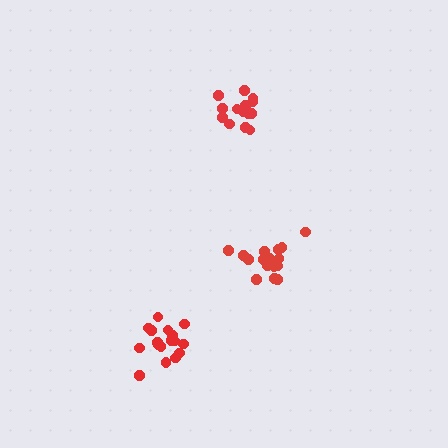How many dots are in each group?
Group 1: 17 dots, Group 2: 14 dots, Group 3: 17 dots (48 total).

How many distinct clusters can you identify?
There are 3 distinct clusters.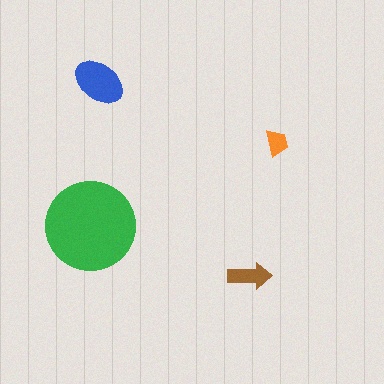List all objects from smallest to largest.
The orange trapezoid, the brown arrow, the blue ellipse, the green circle.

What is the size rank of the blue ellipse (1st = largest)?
2nd.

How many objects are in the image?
There are 4 objects in the image.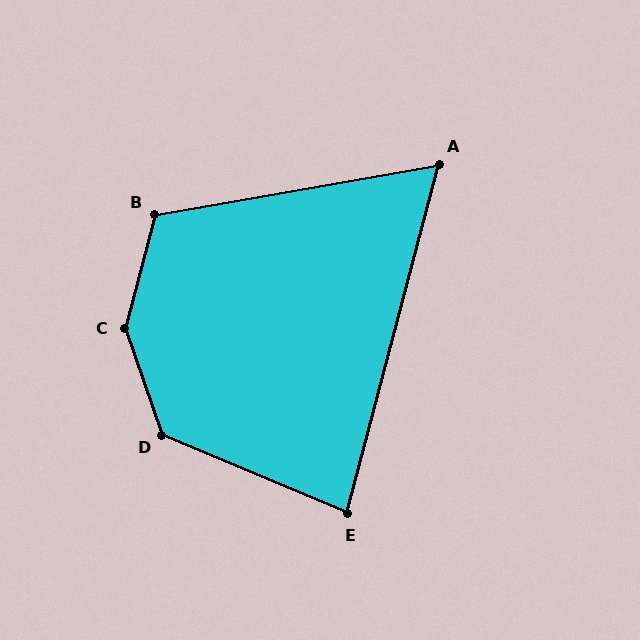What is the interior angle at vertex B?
Approximately 115 degrees (obtuse).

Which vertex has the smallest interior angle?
A, at approximately 65 degrees.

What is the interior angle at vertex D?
Approximately 132 degrees (obtuse).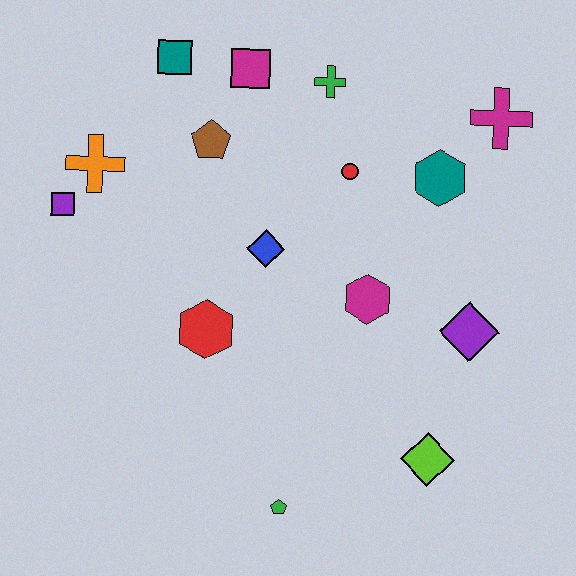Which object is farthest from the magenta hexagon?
The purple square is farthest from the magenta hexagon.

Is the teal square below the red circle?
No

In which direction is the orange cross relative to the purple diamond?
The orange cross is to the left of the purple diamond.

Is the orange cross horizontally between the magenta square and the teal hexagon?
No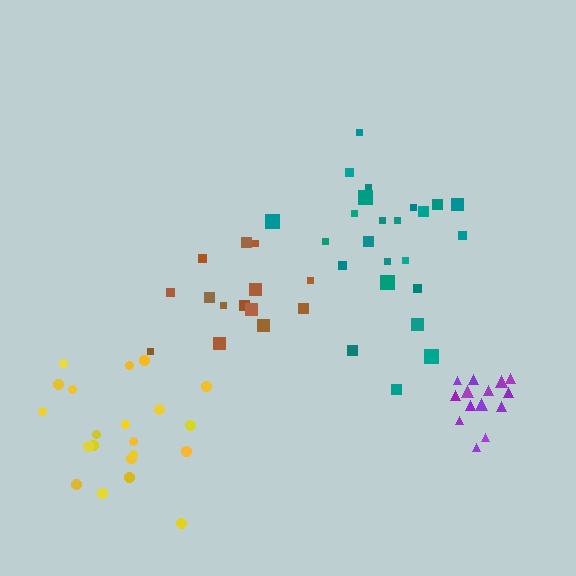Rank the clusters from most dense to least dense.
purple, teal, brown, yellow.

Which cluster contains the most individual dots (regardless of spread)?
Teal (24).